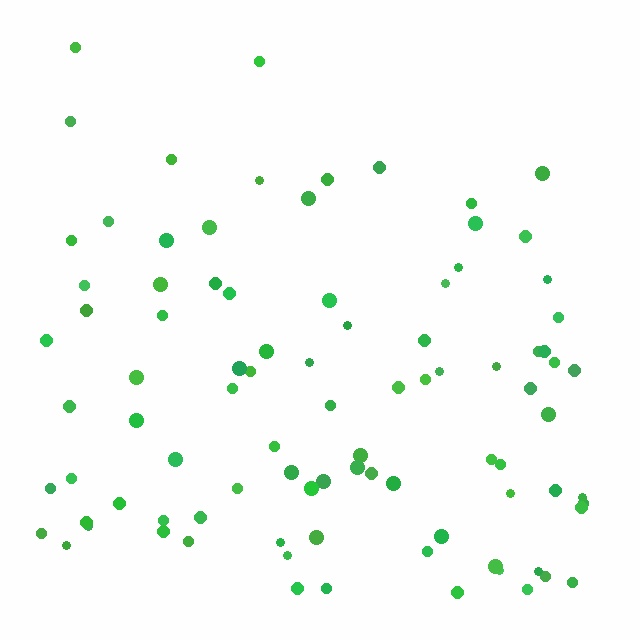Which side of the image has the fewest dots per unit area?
The top.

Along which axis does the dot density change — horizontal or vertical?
Vertical.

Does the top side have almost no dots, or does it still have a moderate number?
Still a moderate number, just noticeably fewer than the bottom.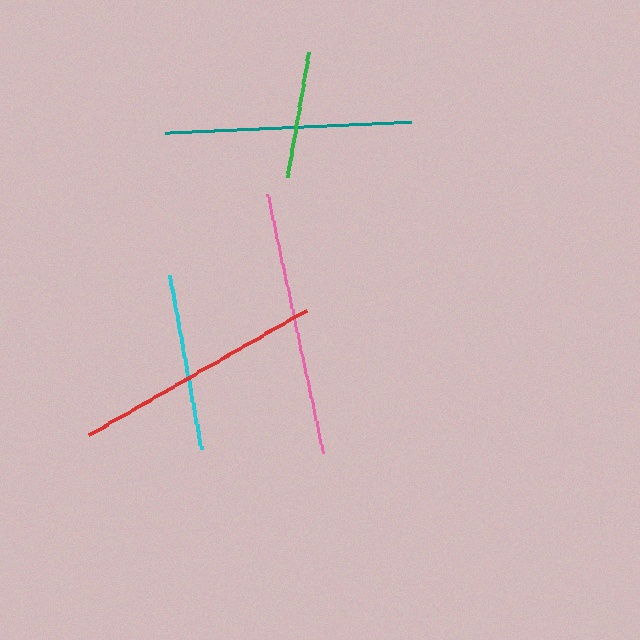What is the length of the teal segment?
The teal segment is approximately 247 pixels long.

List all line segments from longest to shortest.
From longest to shortest: pink, red, teal, cyan, green.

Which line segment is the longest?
The pink line is the longest at approximately 265 pixels.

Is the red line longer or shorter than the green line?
The red line is longer than the green line.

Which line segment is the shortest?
The green line is the shortest at approximately 127 pixels.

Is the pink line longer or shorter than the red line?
The pink line is longer than the red line.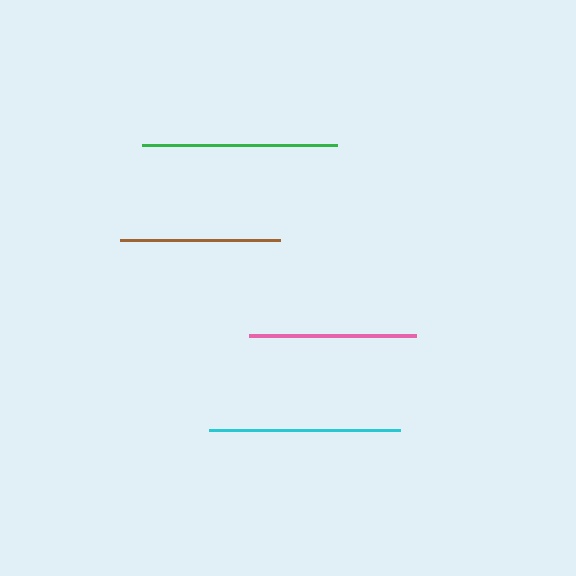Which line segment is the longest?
The green line is the longest at approximately 195 pixels.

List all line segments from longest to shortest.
From longest to shortest: green, cyan, pink, brown.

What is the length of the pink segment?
The pink segment is approximately 167 pixels long.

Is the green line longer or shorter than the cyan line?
The green line is longer than the cyan line.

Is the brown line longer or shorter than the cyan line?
The cyan line is longer than the brown line.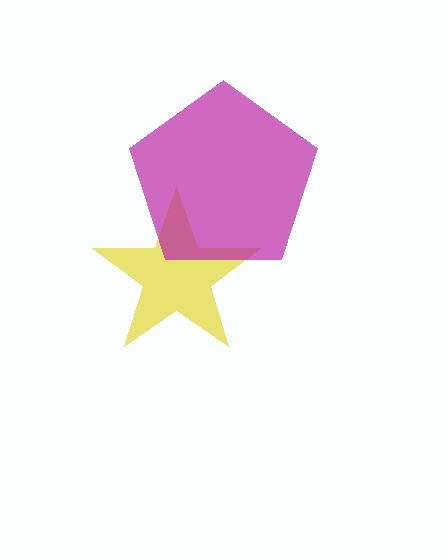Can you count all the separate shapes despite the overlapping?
Yes, there are 2 separate shapes.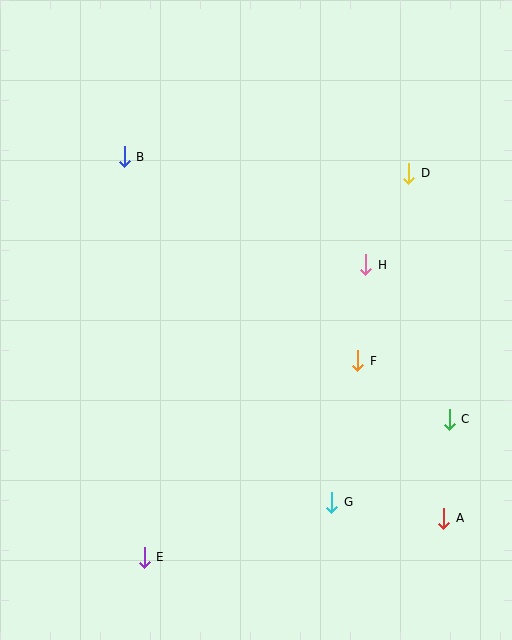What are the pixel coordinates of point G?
Point G is at (332, 502).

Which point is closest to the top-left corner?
Point B is closest to the top-left corner.